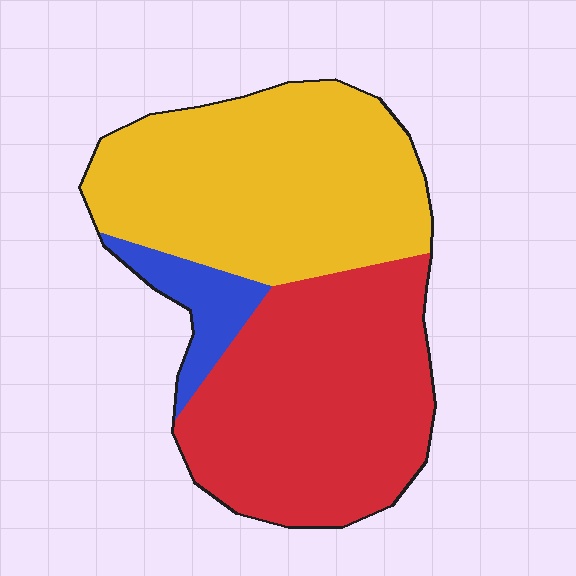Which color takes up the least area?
Blue, at roughly 10%.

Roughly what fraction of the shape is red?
Red covers about 45% of the shape.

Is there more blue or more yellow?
Yellow.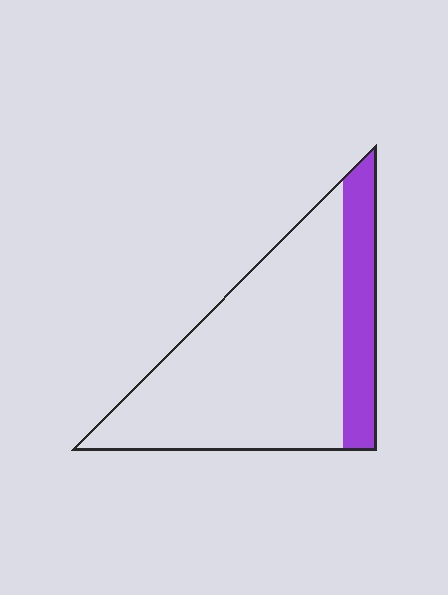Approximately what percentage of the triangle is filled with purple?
Approximately 20%.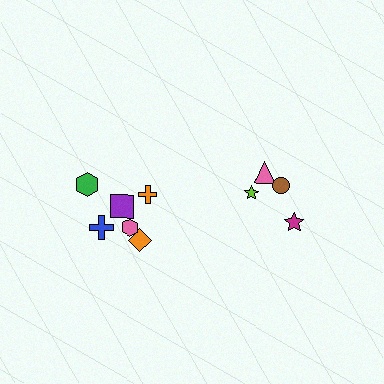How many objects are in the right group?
There are 4 objects.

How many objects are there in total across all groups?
There are 10 objects.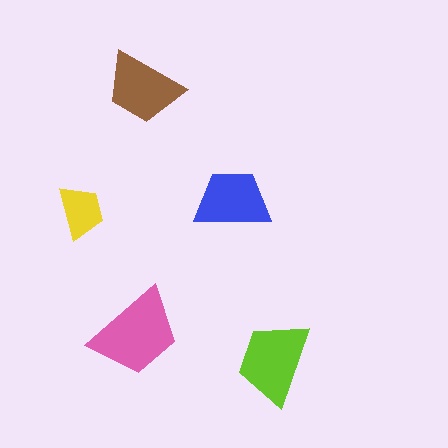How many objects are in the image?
There are 5 objects in the image.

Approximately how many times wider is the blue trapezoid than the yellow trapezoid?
About 1.5 times wider.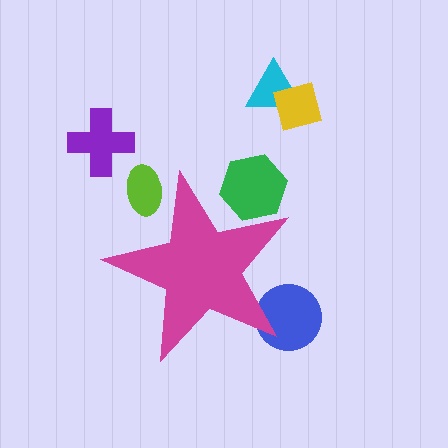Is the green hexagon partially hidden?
Yes, the green hexagon is partially hidden behind the magenta star.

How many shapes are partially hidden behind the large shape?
3 shapes are partially hidden.